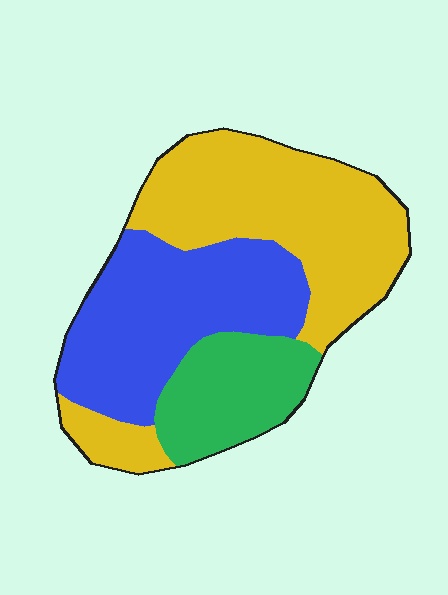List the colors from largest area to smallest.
From largest to smallest: yellow, blue, green.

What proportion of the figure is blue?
Blue covers 36% of the figure.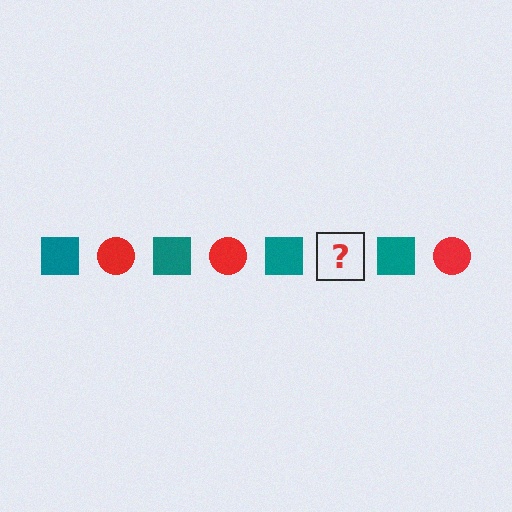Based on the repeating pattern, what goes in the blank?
The blank should be a red circle.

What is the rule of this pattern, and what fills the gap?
The rule is that the pattern alternates between teal square and red circle. The gap should be filled with a red circle.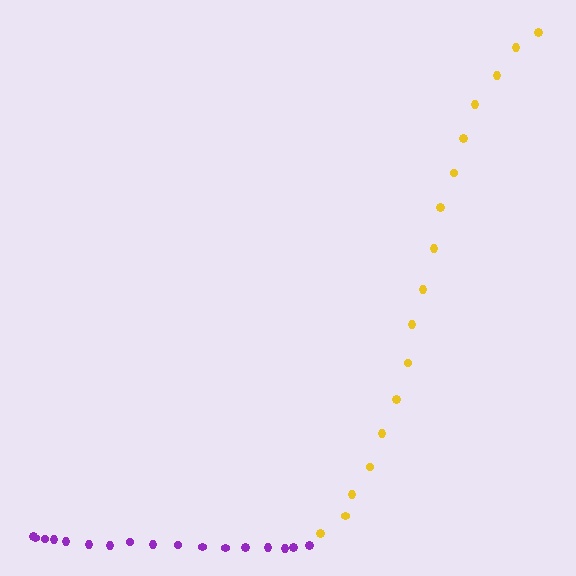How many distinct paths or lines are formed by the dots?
There are 2 distinct paths.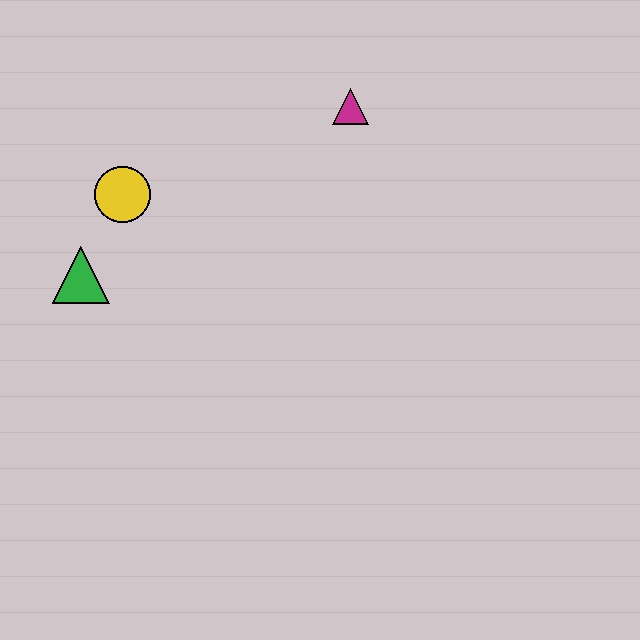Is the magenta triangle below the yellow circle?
No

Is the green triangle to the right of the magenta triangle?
No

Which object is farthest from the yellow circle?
The magenta triangle is farthest from the yellow circle.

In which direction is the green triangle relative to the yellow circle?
The green triangle is below the yellow circle.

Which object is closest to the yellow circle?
The green triangle is closest to the yellow circle.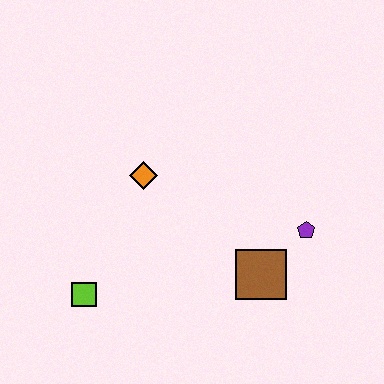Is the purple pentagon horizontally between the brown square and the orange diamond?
No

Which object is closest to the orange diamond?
The lime square is closest to the orange diamond.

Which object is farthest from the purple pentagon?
The lime square is farthest from the purple pentagon.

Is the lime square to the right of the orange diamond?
No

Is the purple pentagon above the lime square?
Yes